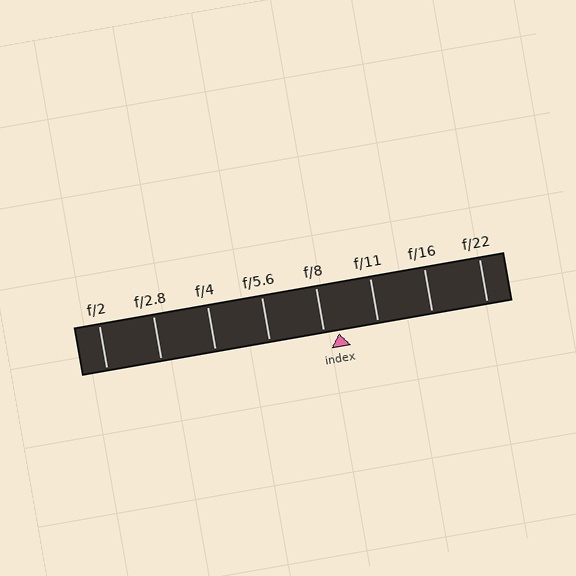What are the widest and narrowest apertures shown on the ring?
The widest aperture shown is f/2 and the narrowest is f/22.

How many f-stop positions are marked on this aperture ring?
There are 8 f-stop positions marked.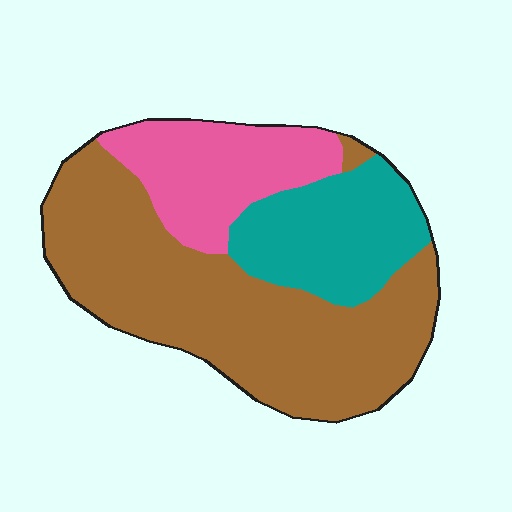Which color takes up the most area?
Brown, at roughly 55%.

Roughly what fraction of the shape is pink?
Pink covers roughly 20% of the shape.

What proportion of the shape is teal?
Teal covers about 20% of the shape.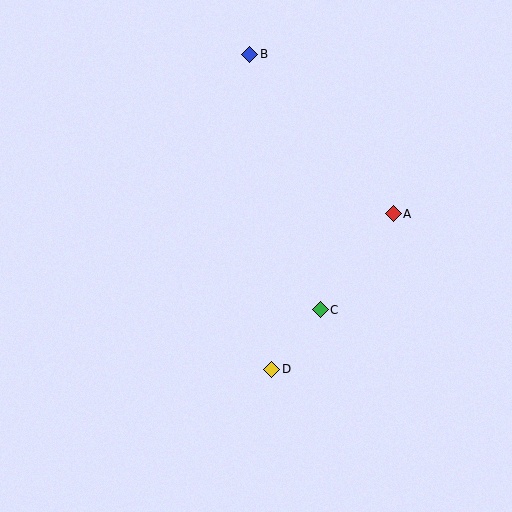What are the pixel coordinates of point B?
Point B is at (250, 54).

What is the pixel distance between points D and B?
The distance between D and B is 316 pixels.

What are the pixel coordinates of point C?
Point C is at (320, 310).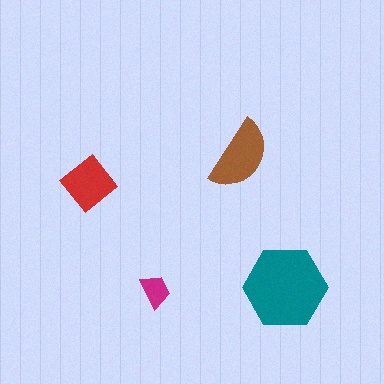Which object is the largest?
The teal hexagon.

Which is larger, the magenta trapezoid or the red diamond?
The red diamond.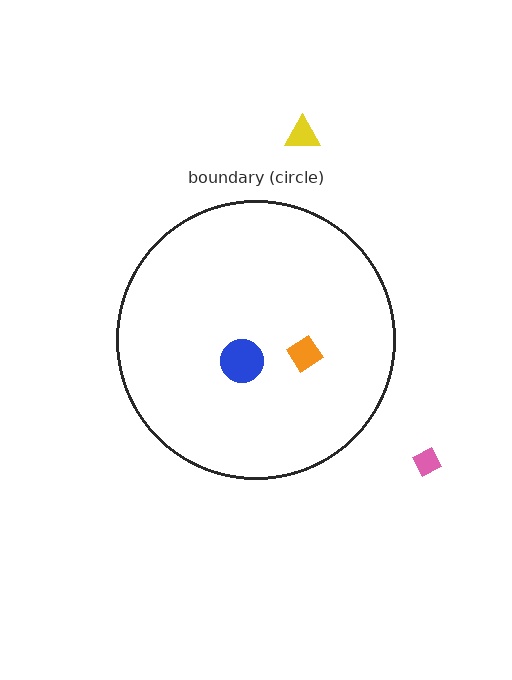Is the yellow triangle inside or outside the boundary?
Outside.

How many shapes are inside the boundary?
2 inside, 2 outside.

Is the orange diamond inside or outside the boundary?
Inside.